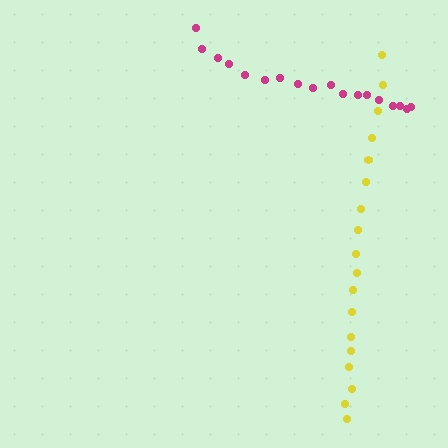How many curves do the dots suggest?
There are 2 distinct paths.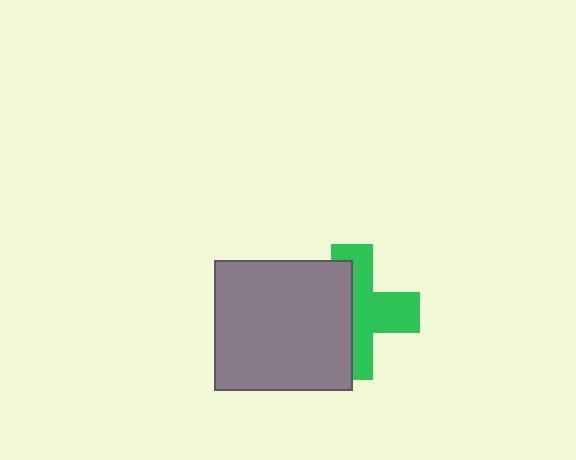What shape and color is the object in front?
The object in front is a gray rectangle.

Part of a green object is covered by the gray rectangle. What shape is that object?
It is a cross.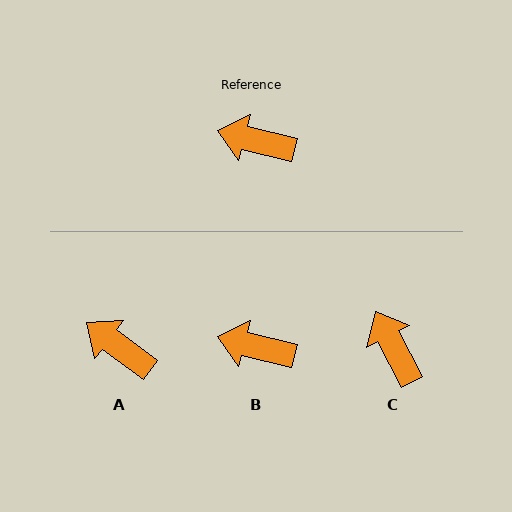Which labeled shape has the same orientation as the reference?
B.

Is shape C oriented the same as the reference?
No, it is off by about 49 degrees.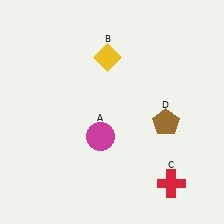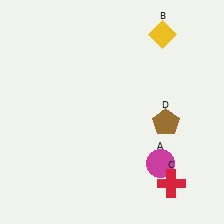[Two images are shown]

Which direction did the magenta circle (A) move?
The magenta circle (A) moved right.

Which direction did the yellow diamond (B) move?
The yellow diamond (B) moved right.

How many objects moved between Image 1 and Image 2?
2 objects moved between the two images.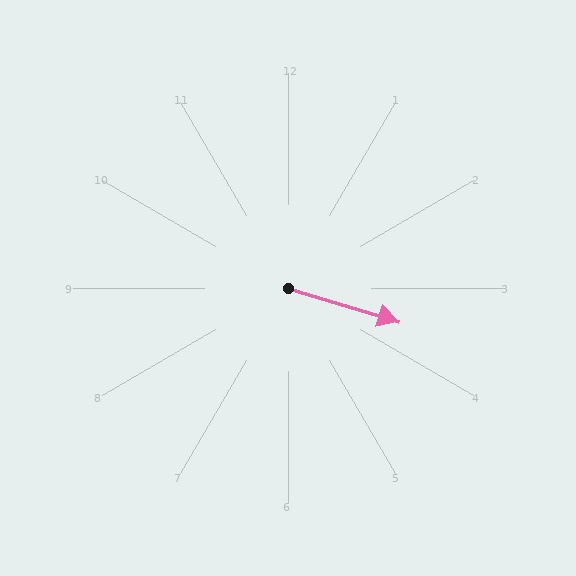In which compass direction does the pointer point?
East.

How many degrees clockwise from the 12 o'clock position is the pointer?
Approximately 107 degrees.